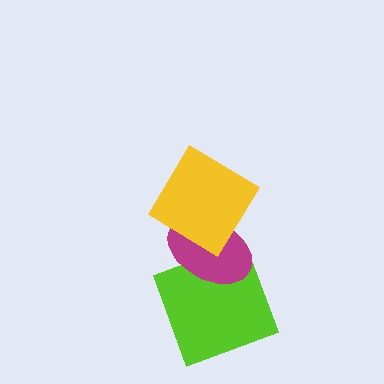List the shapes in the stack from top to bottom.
From top to bottom: the yellow diamond, the magenta ellipse, the lime square.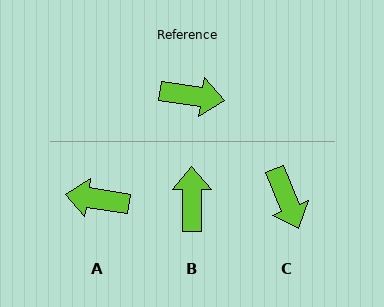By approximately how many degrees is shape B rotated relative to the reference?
Approximately 98 degrees counter-clockwise.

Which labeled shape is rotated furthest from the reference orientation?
A, about 179 degrees away.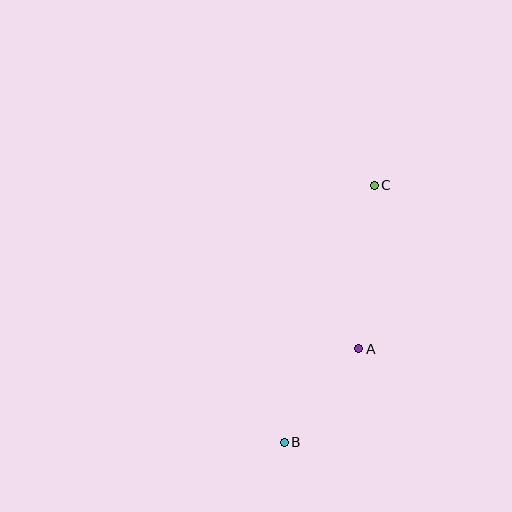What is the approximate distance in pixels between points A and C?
The distance between A and C is approximately 164 pixels.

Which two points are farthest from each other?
Points B and C are farthest from each other.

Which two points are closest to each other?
Points A and B are closest to each other.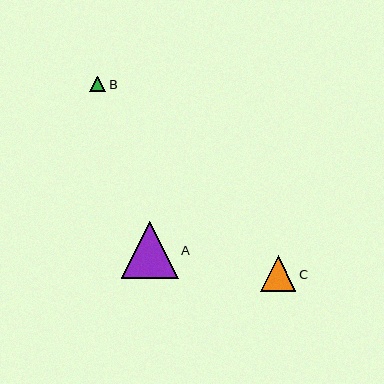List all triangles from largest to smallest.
From largest to smallest: A, C, B.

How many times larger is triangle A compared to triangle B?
Triangle A is approximately 3.6 times the size of triangle B.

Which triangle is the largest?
Triangle A is the largest with a size of approximately 57 pixels.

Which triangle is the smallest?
Triangle B is the smallest with a size of approximately 16 pixels.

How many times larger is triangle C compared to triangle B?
Triangle C is approximately 2.2 times the size of triangle B.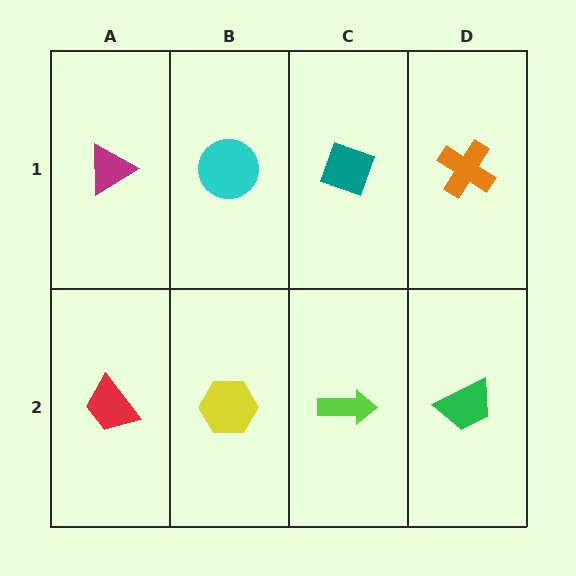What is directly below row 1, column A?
A red trapezoid.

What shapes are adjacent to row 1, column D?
A green trapezoid (row 2, column D), a teal diamond (row 1, column C).